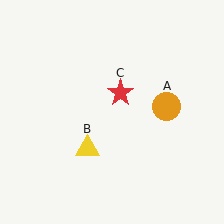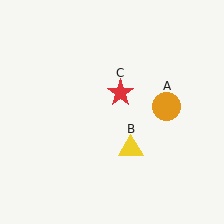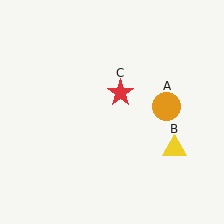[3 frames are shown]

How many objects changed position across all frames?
1 object changed position: yellow triangle (object B).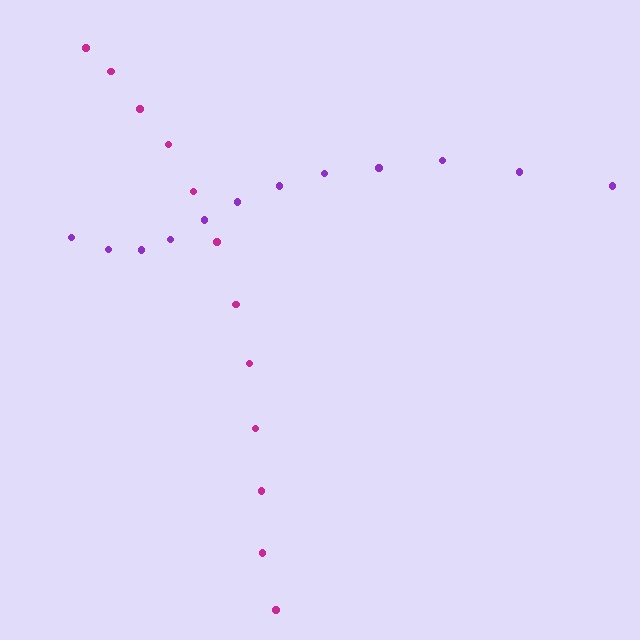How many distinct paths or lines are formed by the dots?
There are 2 distinct paths.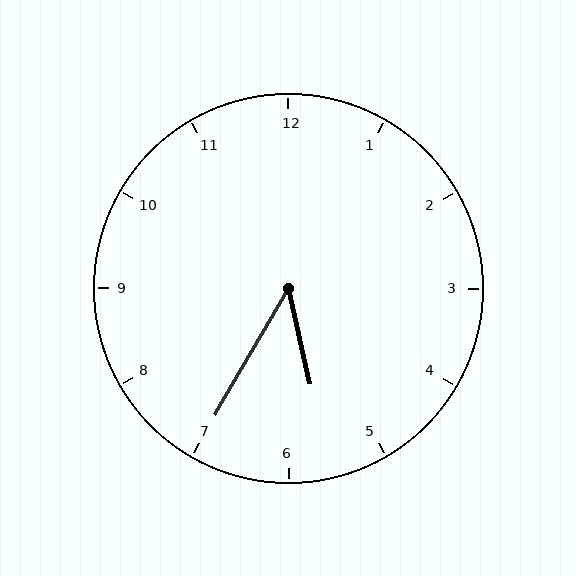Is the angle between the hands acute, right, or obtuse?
It is acute.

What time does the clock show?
5:35.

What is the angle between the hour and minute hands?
Approximately 42 degrees.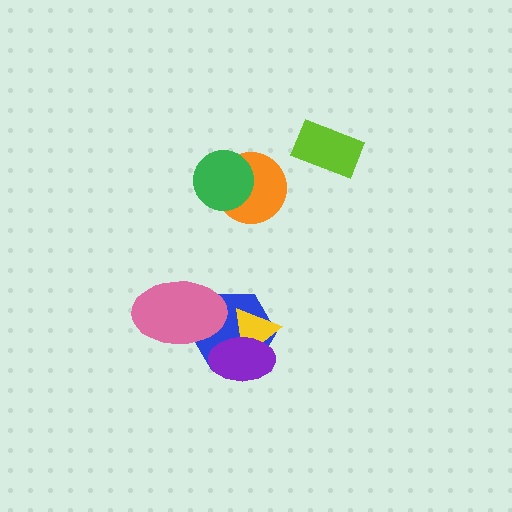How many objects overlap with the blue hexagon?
3 objects overlap with the blue hexagon.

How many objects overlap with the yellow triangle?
2 objects overlap with the yellow triangle.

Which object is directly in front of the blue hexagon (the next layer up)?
The pink ellipse is directly in front of the blue hexagon.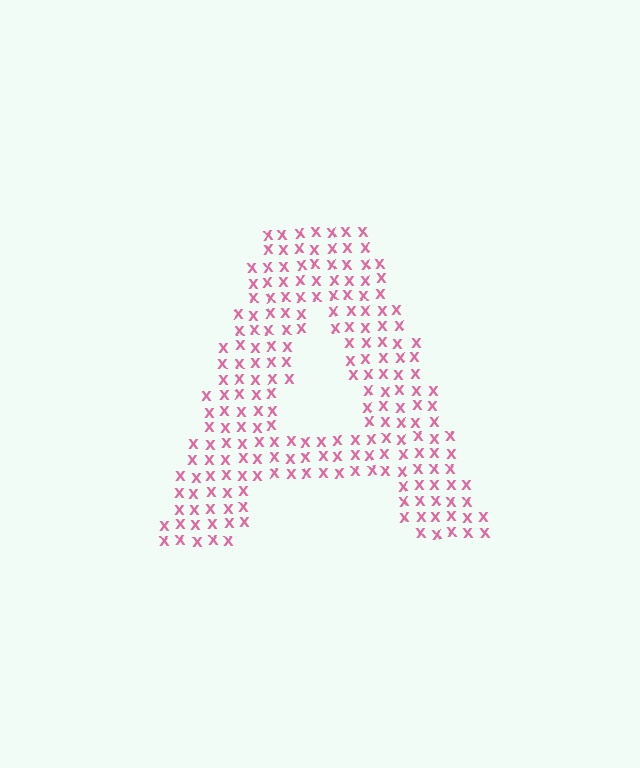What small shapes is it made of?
It is made of small letter X's.